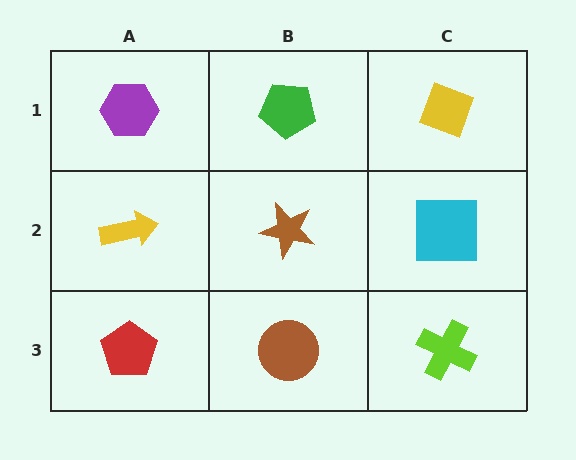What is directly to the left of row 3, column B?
A red pentagon.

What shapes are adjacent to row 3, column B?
A brown star (row 2, column B), a red pentagon (row 3, column A), a lime cross (row 3, column C).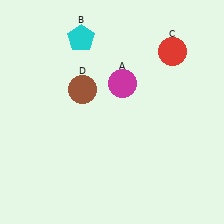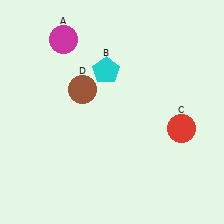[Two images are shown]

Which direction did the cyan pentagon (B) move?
The cyan pentagon (B) moved down.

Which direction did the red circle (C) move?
The red circle (C) moved down.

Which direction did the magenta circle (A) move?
The magenta circle (A) moved left.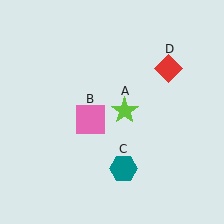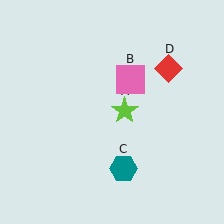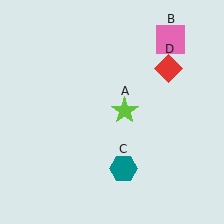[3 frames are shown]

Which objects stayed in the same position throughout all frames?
Lime star (object A) and teal hexagon (object C) and red diamond (object D) remained stationary.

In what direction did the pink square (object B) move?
The pink square (object B) moved up and to the right.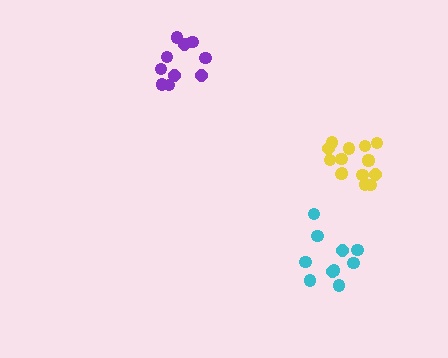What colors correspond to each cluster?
The clusters are colored: yellow, purple, cyan.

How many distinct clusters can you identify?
There are 3 distinct clusters.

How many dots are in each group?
Group 1: 15 dots, Group 2: 10 dots, Group 3: 10 dots (35 total).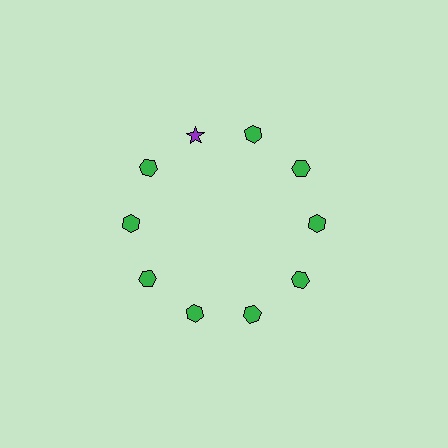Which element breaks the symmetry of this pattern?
The purple star at roughly the 11 o'clock position breaks the symmetry. All other shapes are green hexagons.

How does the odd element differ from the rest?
It differs in both color (purple instead of green) and shape (star instead of hexagon).